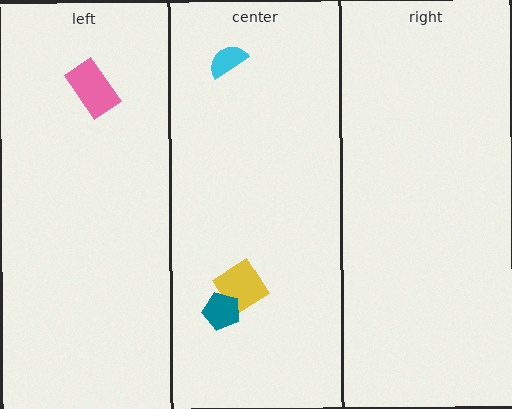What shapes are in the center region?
The yellow diamond, the teal pentagon, the cyan semicircle.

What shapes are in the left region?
The pink rectangle.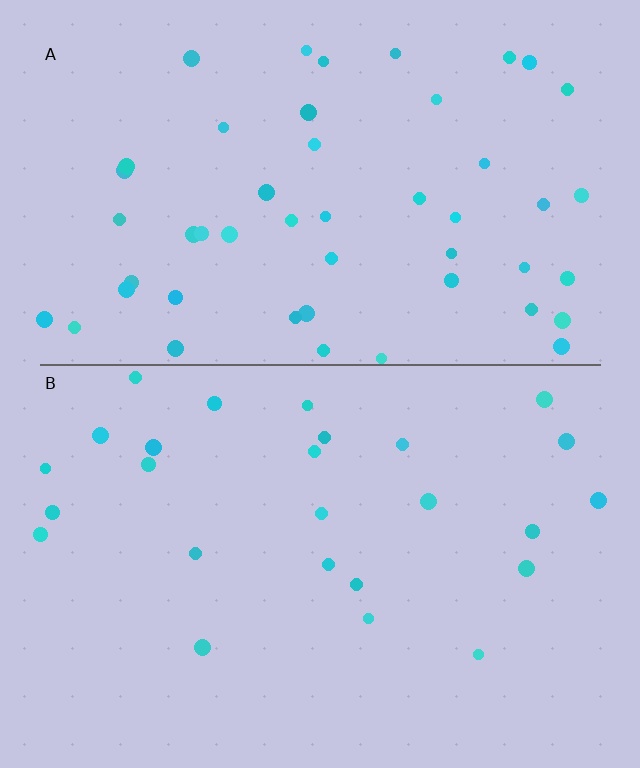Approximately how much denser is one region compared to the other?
Approximately 1.9× — region A over region B.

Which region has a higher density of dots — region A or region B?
A (the top).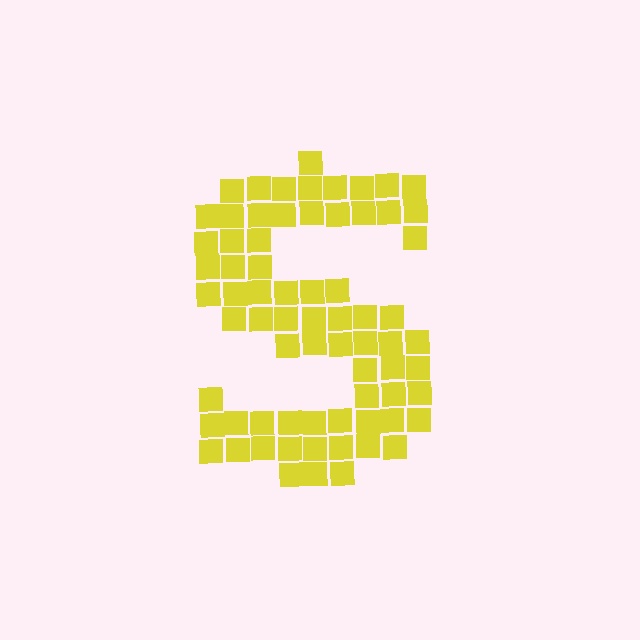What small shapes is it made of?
It is made of small squares.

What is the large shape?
The large shape is the letter S.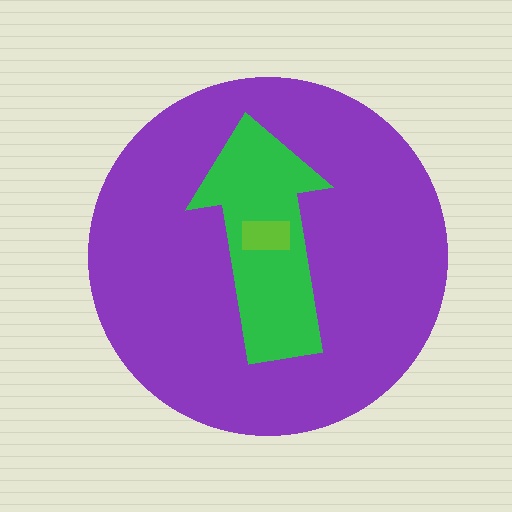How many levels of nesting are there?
3.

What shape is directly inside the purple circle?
The green arrow.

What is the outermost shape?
The purple circle.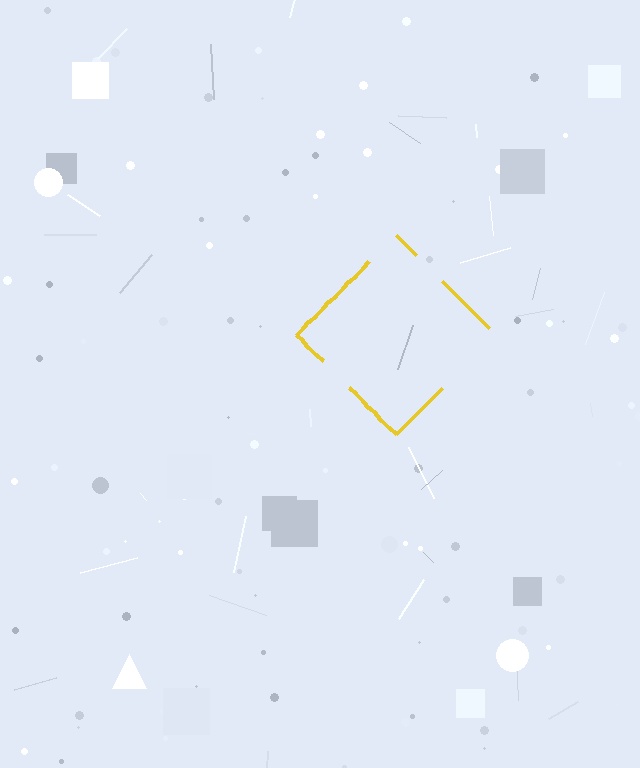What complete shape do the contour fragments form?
The contour fragments form a diamond.